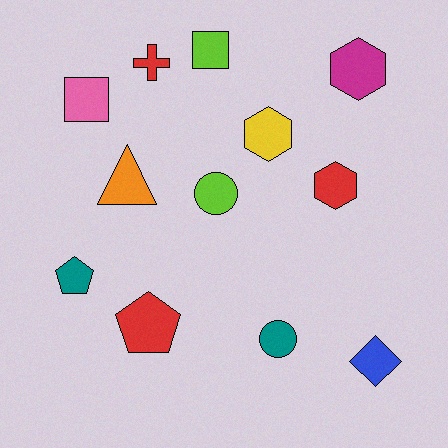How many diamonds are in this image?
There is 1 diamond.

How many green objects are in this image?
There are no green objects.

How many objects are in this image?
There are 12 objects.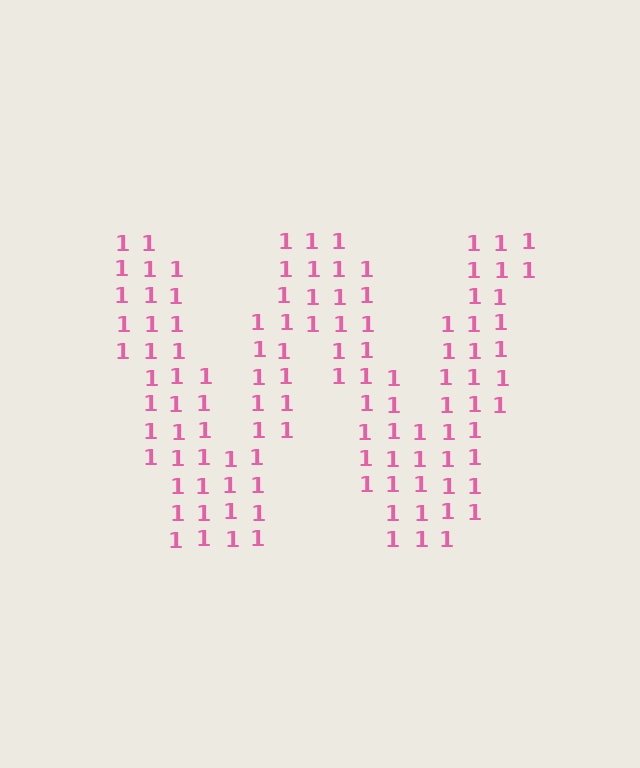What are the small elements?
The small elements are digit 1's.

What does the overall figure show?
The overall figure shows the letter W.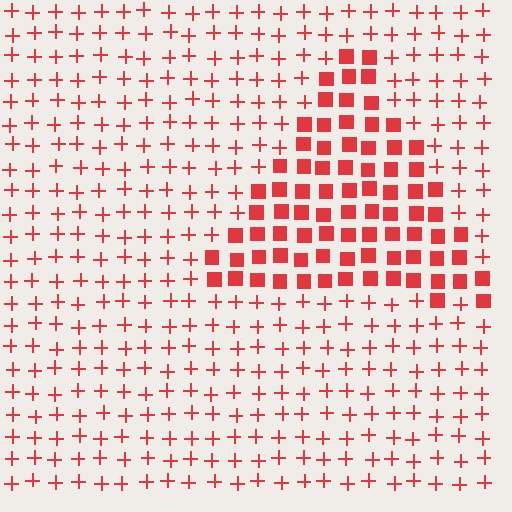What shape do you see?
I see a triangle.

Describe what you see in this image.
The image is filled with small red elements arranged in a uniform grid. A triangle-shaped region contains squares, while the surrounding area contains plus signs. The boundary is defined purely by the change in element shape.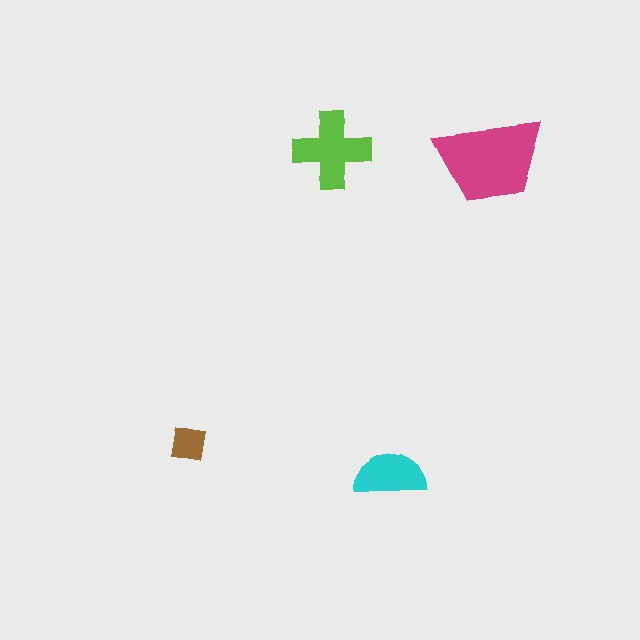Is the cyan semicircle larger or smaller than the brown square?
Larger.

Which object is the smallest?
The brown square.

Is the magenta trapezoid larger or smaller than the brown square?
Larger.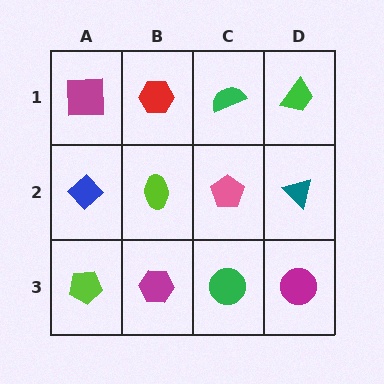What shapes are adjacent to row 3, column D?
A teal triangle (row 2, column D), a green circle (row 3, column C).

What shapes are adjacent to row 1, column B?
A lime ellipse (row 2, column B), a magenta square (row 1, column A), a green semicircle (row 1, column C).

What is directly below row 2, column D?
A magenta circle.